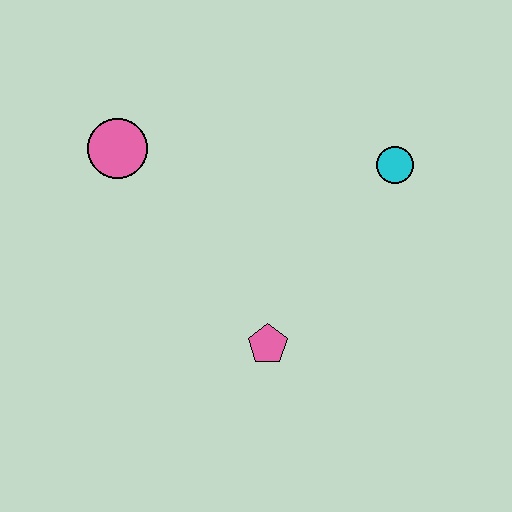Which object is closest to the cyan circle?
The pink pentagon is closest to the cyan circle.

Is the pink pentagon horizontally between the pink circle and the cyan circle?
Yes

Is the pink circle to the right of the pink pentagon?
No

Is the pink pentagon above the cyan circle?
No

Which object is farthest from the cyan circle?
The pink circle is farthest from the cyan circle.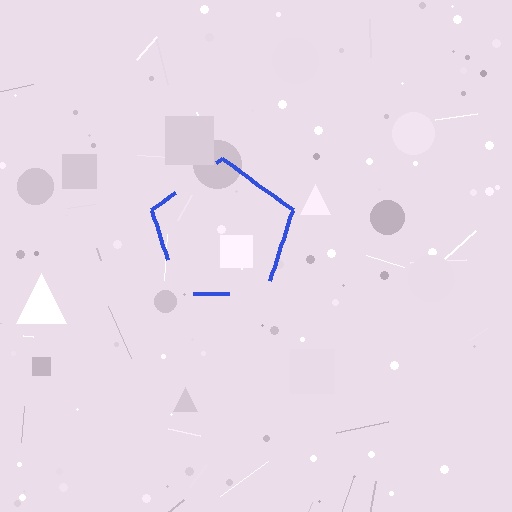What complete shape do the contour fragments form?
The contour fragments form a pentagon.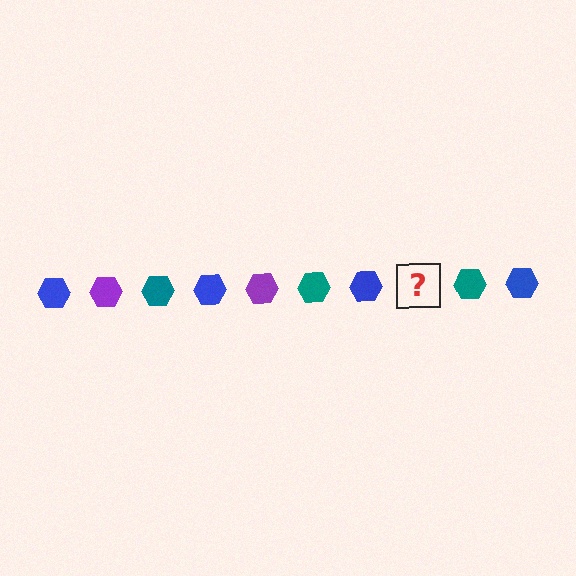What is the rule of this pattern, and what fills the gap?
The rule is that the pattern cycles through blue, purple, teal hexagons. The gap should be filled with a purple hexagon.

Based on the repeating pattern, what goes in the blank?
The blank should be a purple hexagon.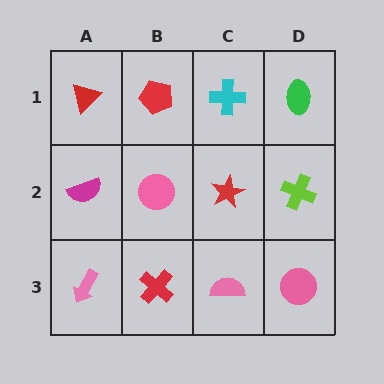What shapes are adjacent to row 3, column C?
A red star (row 2, column C), a red cross (row 3, column B), a pink circle (row 3, column D).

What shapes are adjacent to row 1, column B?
A pink circle (row 2, column B), a red triangle (row 1, column A), a cyan cross (row 1, column C).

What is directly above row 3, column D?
A lime cross.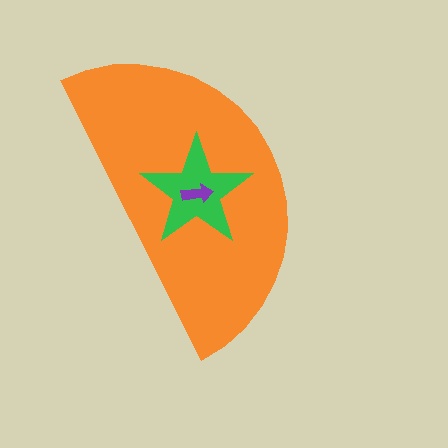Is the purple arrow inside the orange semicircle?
Yes.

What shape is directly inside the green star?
The purple arrow.